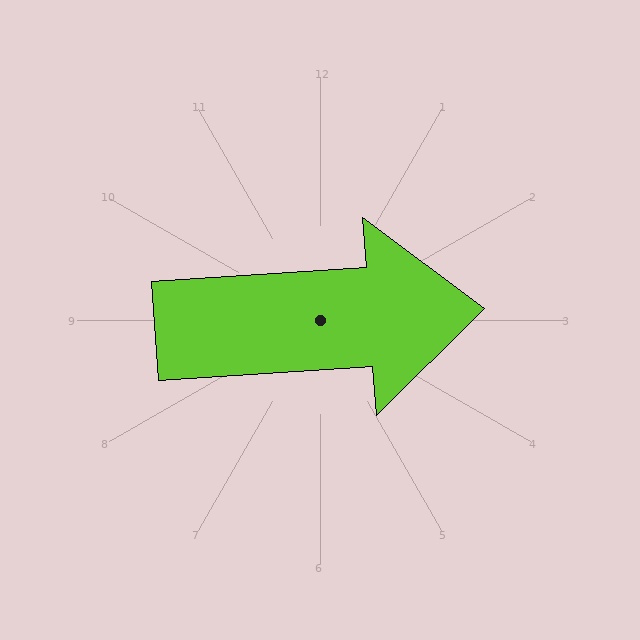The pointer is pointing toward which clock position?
Roughly 3 o'clock.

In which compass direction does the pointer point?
East.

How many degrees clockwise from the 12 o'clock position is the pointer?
Approximately 86 degrees.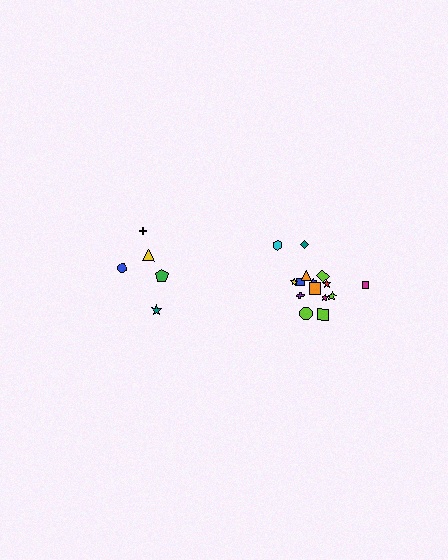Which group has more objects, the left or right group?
The right group.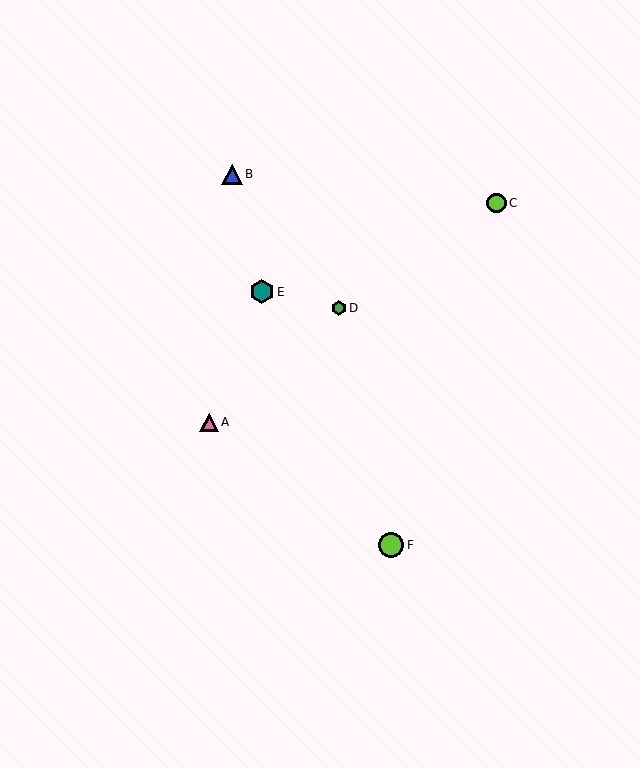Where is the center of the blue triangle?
The center of the blue triangle is at (232, 174).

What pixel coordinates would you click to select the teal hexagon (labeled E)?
Click at (262, 292) to select the teal hexagon E.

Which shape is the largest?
The lime circle (labeled F) is the largest.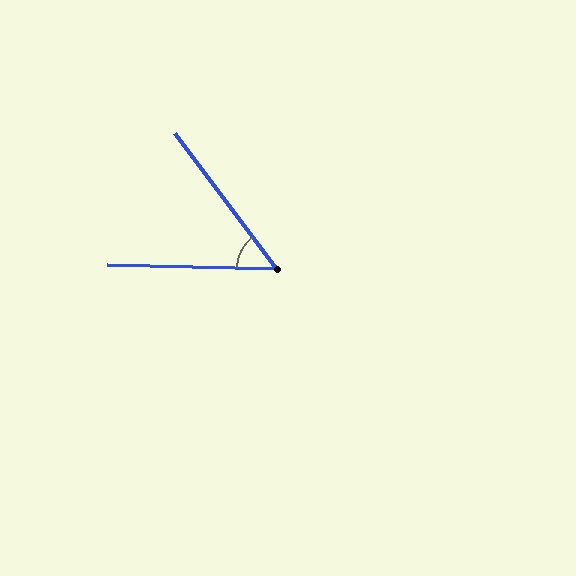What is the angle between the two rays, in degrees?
Approximately 52 degrees.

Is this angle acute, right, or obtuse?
It is acute.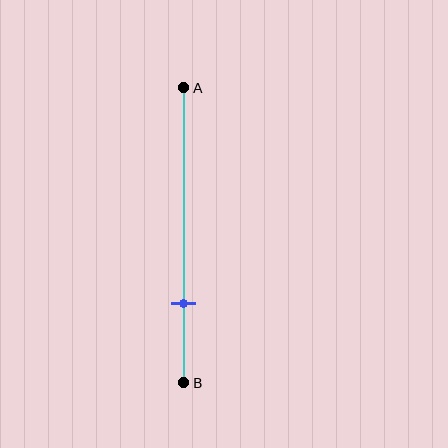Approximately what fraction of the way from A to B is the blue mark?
The blue mark is approximately 75% of the way from A to B.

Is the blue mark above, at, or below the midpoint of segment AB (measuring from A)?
The blue mark is below the midpoint of segment AB.